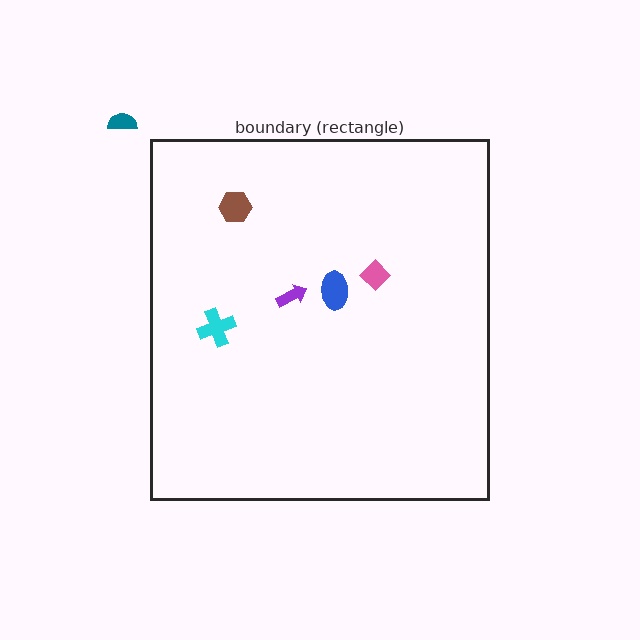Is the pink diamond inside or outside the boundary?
Inside.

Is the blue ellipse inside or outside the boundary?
Inside.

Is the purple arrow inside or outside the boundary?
Inside.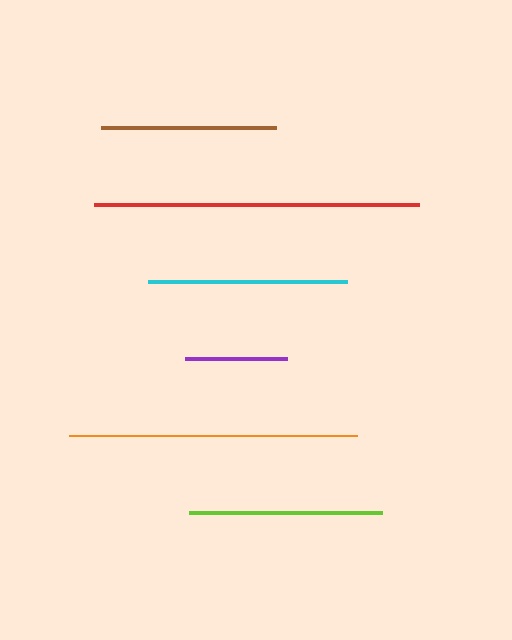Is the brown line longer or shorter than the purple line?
The brown line is longer than the purple line.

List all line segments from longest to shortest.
From longest to shortest: red, orange, cyan, lime, brown, purple.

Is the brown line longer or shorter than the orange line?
The orange line is longer than the brown line.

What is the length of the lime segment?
The lime segment is approximately 193 pixels long.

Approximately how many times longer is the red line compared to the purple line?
The red line is approximately 3.2 times the length of the purple line.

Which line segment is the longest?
The red line is the longest at approximately 325 pixels.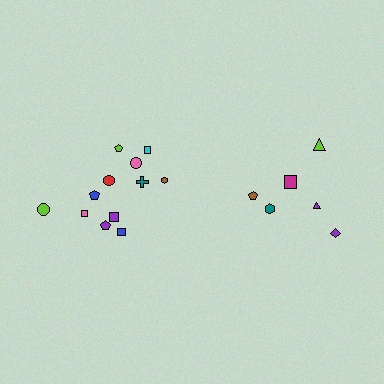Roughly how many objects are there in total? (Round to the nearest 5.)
Roughly 20 objects in total.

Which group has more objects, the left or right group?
The left group.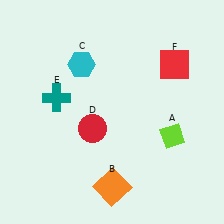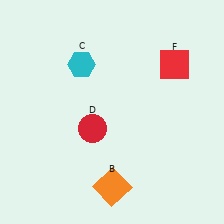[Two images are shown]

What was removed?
The teal cross (E), the lime diamond (A) were removed in Image 2.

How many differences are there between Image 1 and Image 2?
There are 2 differences between the two images.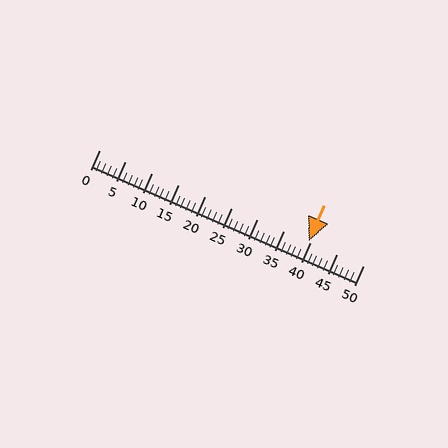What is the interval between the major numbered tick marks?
The major tick marks are spaced 5 units apart.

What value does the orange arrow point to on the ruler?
The orange arrow points to approximately 40.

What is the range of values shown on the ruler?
The ruler shows values from 0 to 50.